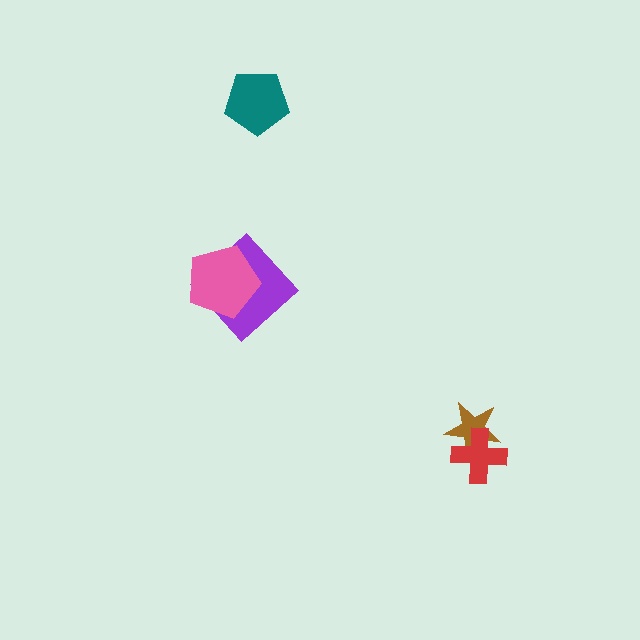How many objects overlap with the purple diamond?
1 object overlaps with the purple diamond.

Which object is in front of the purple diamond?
The pink pentagon is in front of the purple diamond.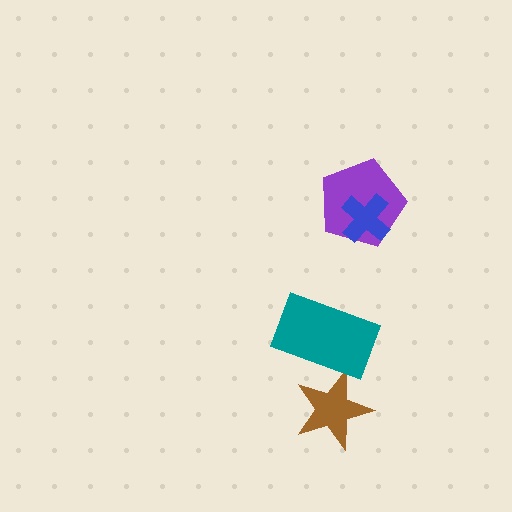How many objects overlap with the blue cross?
1 object overlaps with the blue cross.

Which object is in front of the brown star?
The teal rectangle is in front of the brown star.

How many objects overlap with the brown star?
1 object overlaps with the brown star.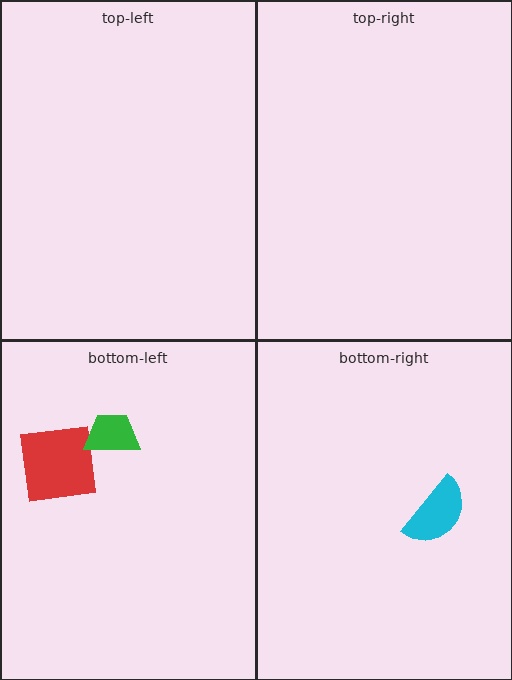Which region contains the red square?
The bottom-left region.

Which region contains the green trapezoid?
The bottom-left region.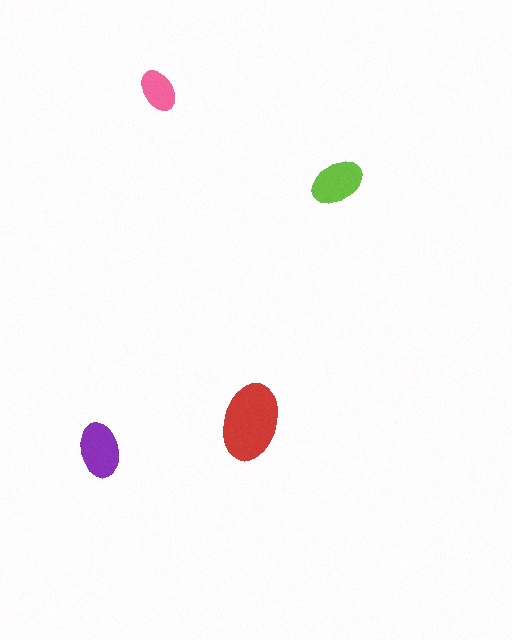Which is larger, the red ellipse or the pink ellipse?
The red one.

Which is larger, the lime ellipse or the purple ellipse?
The purple one.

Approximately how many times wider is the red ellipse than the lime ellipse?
About 1.5 times wider.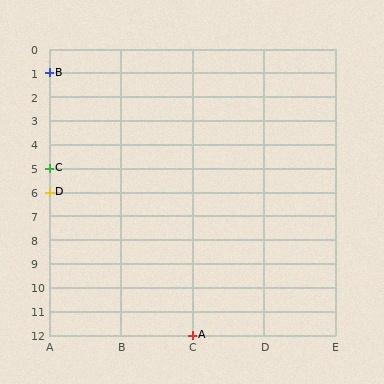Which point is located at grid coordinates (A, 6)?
Point D is at (A, 6).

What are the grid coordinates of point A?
Point A is at grid coordinates (C, 12).